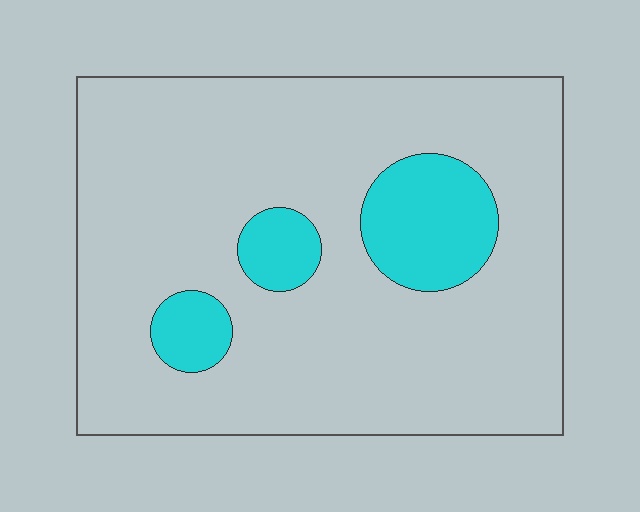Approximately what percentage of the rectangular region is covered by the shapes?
Approximately 15%.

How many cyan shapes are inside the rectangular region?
3.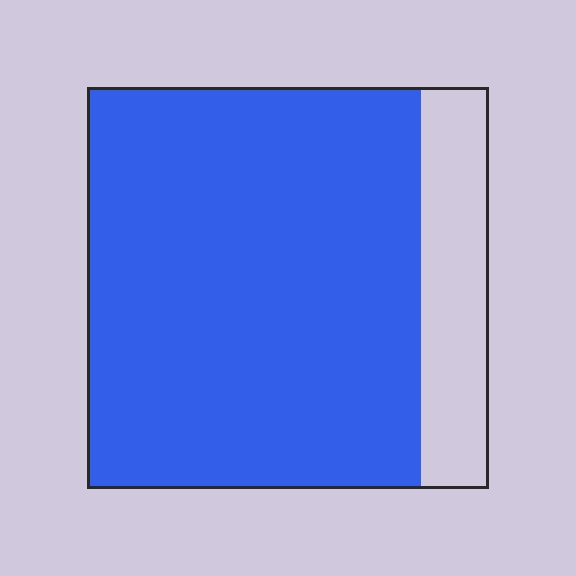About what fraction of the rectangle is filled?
About five sixths (5/6).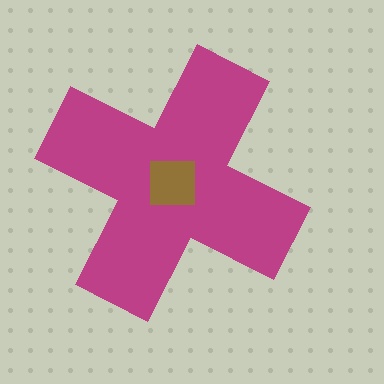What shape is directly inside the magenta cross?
The brown square.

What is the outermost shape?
The magenta cross.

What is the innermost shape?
The brown square.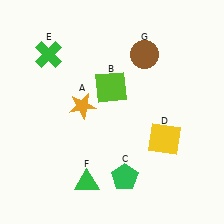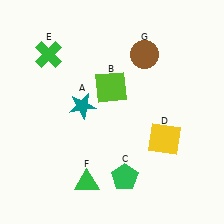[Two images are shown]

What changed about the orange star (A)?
In Image 1, A is orange. In Image 2, it changed to teal.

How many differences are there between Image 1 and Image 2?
There is 1 difference between the two images.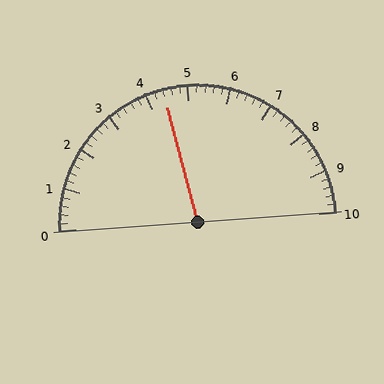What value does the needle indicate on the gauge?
The needle indicates approximately 4.4.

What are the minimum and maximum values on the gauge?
The gauge ranges from 0 to 10.